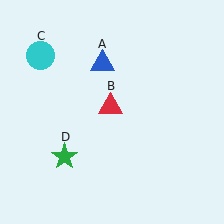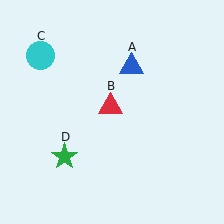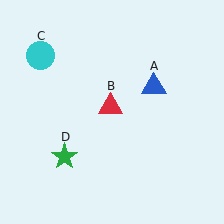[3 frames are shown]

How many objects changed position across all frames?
1 object changed position: blue triangle (object A).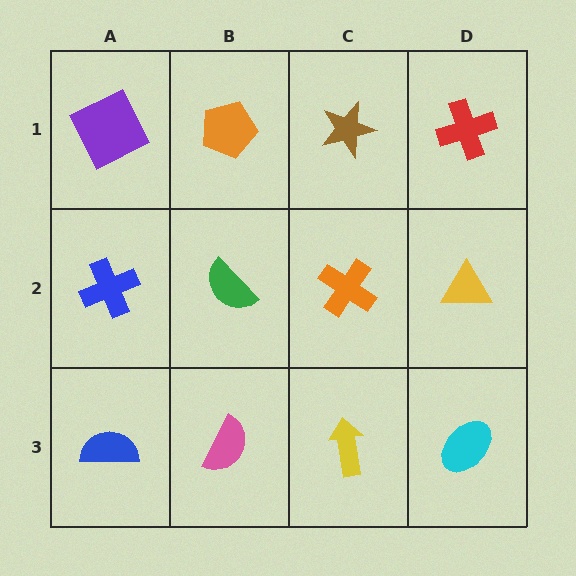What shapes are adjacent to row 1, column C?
An orange cross (row 2, column C), an orange pentagon (row 1, column B), a red cross (row 1, column D).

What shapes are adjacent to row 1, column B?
A green semicircle (row 2, column B), a purple square (row 1, column A), a brown star (row 1, column C).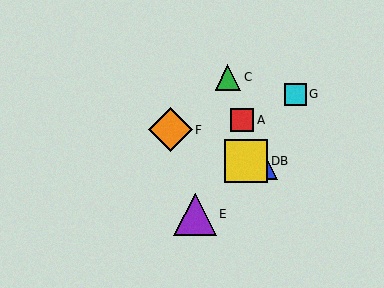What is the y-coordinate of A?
Object A is at y≈120.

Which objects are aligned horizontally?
Objects B, D are aligned horizontally.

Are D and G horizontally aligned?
No, D is at y≈161 and G is at y≈94.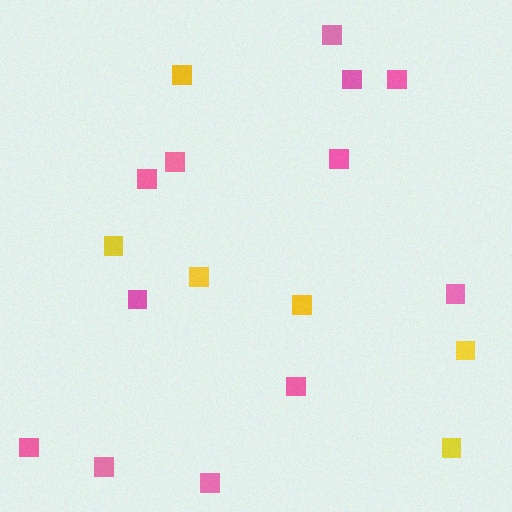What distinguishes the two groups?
There are 2 groups: one group of yellow squares (6) and one group of pink squares (12).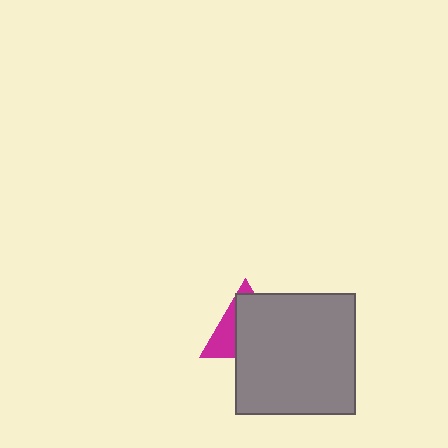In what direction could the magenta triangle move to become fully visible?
The magenta triangle could move toward the upper-left. That would shift it out from behind the gray square entirely.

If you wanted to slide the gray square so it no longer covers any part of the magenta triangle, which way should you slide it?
Slide it toward the lower-right — that is the most direct way to separate the two shapes.